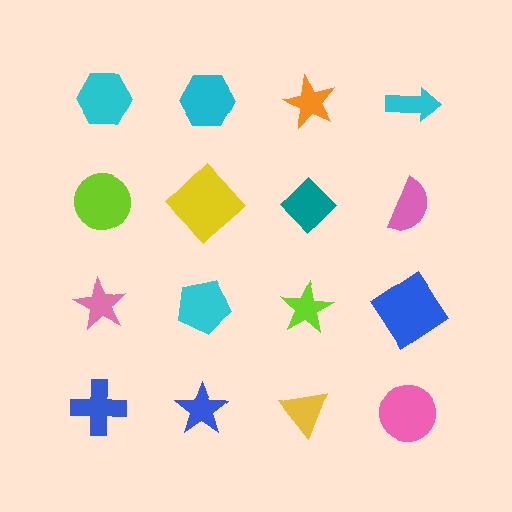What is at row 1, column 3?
An orange star.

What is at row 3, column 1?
A pink star.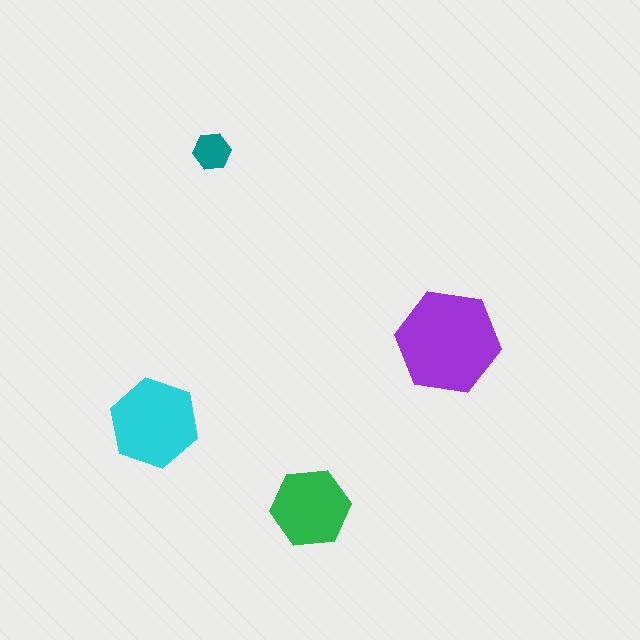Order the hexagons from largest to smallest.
the purple one, the cyan one, the green one, the teal one.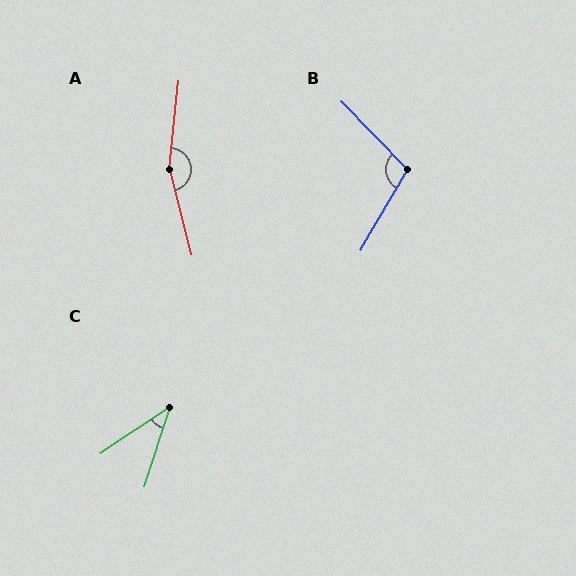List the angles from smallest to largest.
C (38°), B (106°), A (160°).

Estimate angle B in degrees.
Approximately 106 degrees.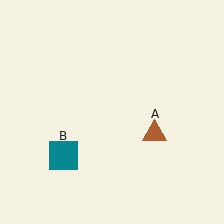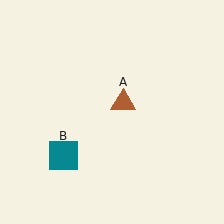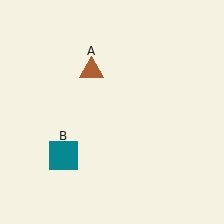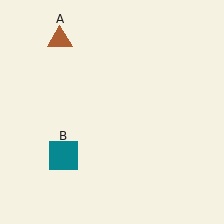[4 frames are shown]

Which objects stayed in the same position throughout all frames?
Teal square (object B) remained stationary.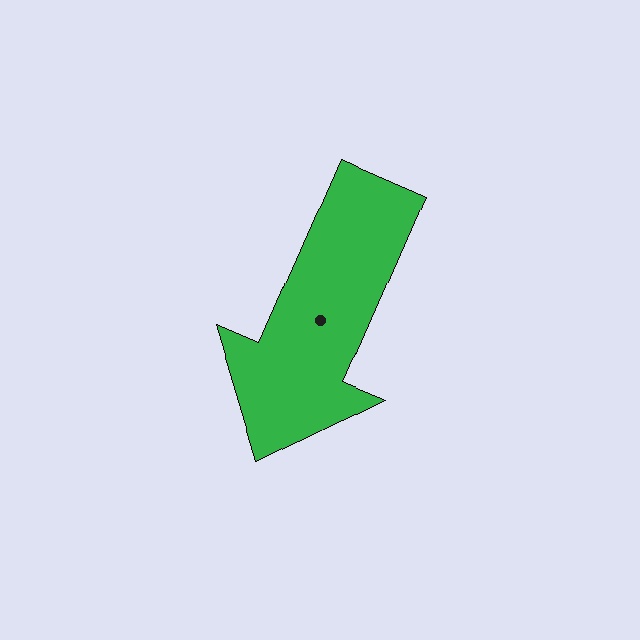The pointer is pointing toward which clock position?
Roughly 7 o'clock.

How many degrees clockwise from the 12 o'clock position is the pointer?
Approximately 204 degrees.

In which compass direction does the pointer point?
Southwest.